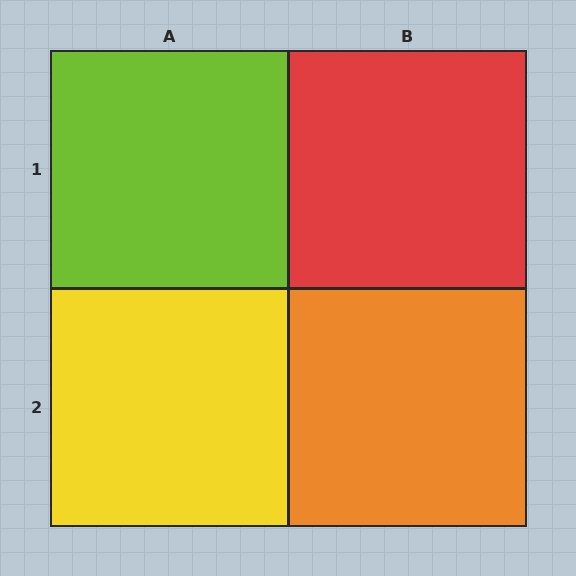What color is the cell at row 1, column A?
Lime.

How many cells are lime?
1 cell is lime.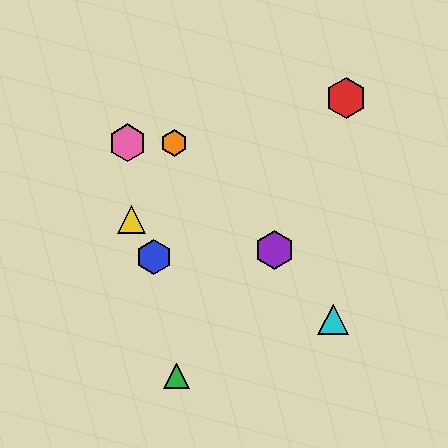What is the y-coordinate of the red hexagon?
The red hexagon is at y≈98.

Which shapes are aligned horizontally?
The orange hexagon, the pink hexagon are aligned horizontally.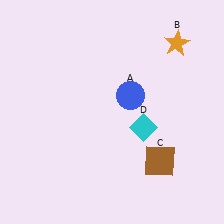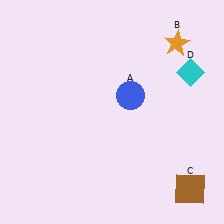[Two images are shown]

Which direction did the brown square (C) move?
The brown square (C) moved right.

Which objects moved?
The objects that moved are: the brown square (C), the cyan diamond (D).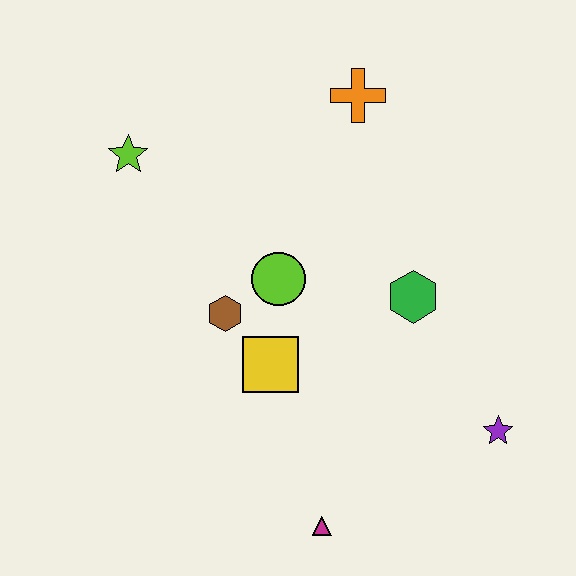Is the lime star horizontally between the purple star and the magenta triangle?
No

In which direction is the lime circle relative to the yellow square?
The lime circle is above the yellow square.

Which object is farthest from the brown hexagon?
The purple star is farthest from the brown hexagon.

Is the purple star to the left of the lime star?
No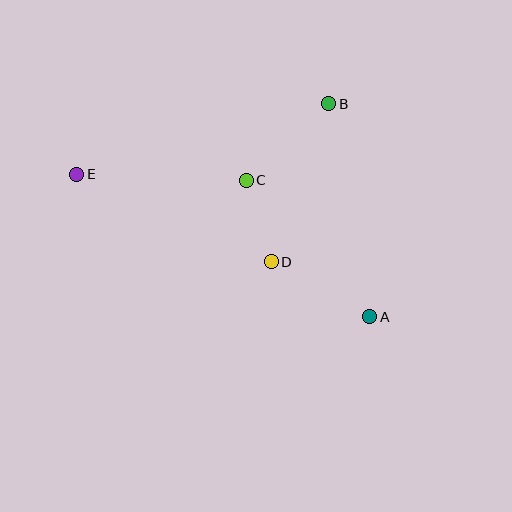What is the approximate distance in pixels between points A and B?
The distance between A and B is approximately 217 pixels.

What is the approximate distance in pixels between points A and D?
The distance between A and D is approximately 113 pixels.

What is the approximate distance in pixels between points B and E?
The distance between B and E is approximately 261 pixels.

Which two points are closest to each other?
Points C and D are closest to each other.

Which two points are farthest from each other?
Points A and E are farthest from each other.